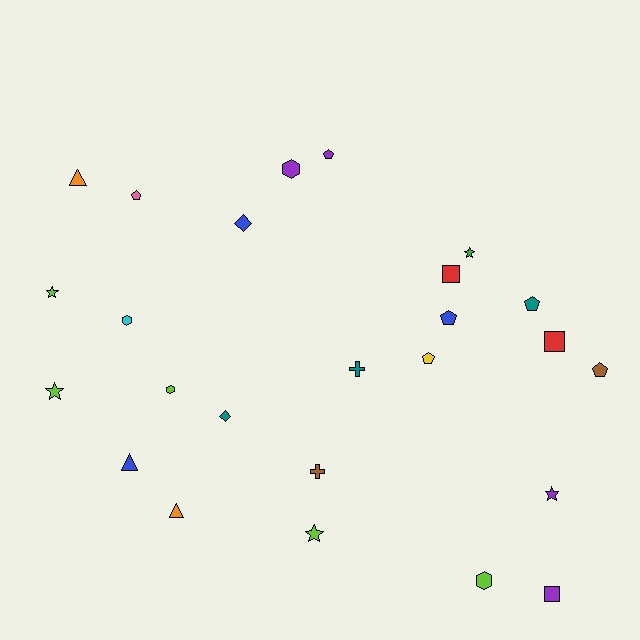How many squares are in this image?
There are 3 squares.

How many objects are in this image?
There are 25 objects.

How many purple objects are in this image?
There are 4 purple objects.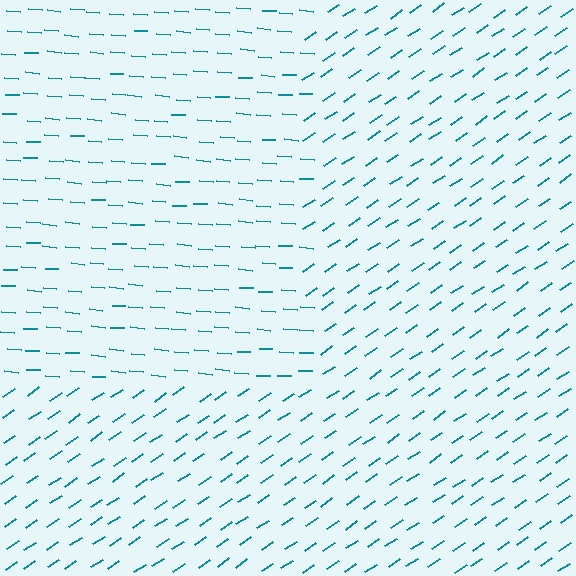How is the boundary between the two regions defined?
The boundary is defined purely by a change in line orientation (approximately 38 degrees difference). All lines are the same color and thickness.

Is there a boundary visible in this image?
Yes, there is a texture boundary formed by a change in line orientation.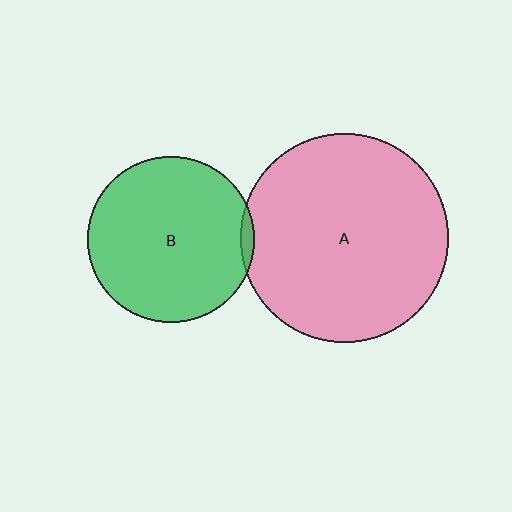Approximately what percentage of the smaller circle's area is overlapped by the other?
Approximately 5%.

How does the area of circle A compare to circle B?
Approximately 1.6 times.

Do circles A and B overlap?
Yes.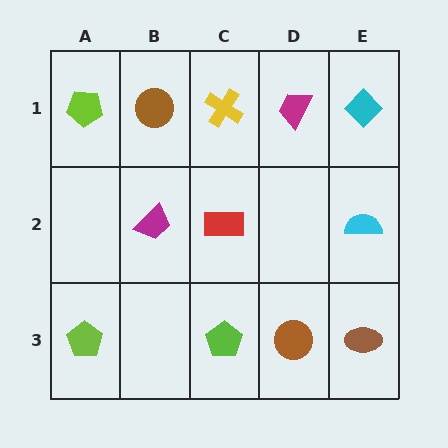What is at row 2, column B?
A magenta trapezoid.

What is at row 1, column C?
A yellow cross.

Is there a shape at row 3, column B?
No, that cell is empty.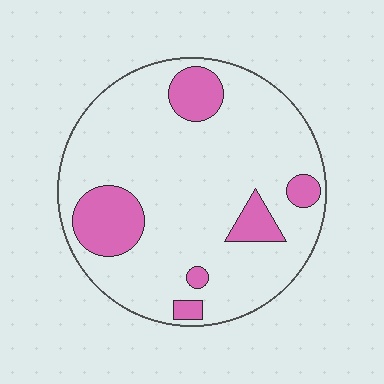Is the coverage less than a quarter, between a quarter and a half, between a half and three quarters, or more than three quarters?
Less than a quarter.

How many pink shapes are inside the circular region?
6.